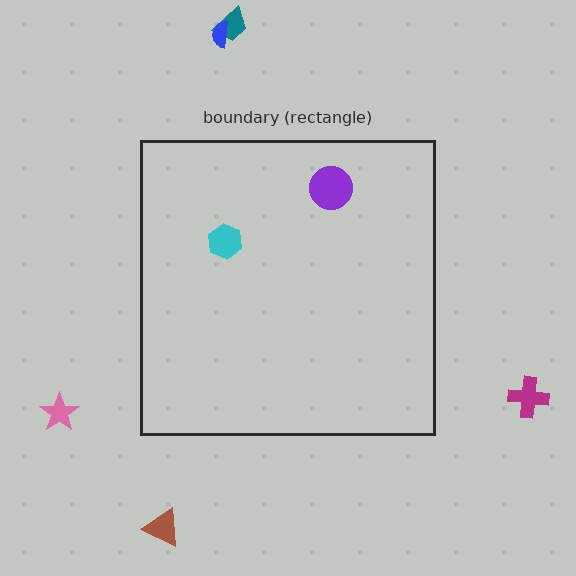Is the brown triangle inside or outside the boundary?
Outside.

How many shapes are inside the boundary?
2 inside, 5 outside.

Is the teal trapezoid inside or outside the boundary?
Outside.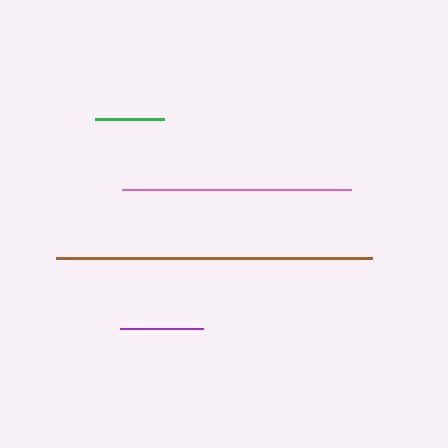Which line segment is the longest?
The brown line is the longest at approximately 316 pixels.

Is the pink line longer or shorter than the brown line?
The brown line is longer than the pink line.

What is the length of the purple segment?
The purple segment is approximately 83 pixels long.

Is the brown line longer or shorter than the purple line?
The brown line is longer than the purple line.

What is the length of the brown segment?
The brown segment is approximately 316 pixels long.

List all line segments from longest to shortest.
From longest to shortest: brown, pink, purple, green.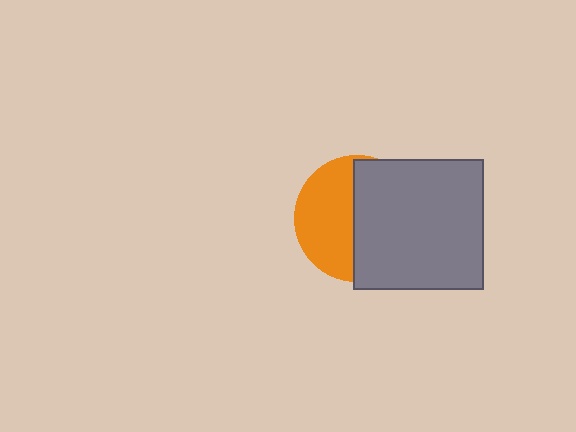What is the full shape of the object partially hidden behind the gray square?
The partially hidden object is an orange circle.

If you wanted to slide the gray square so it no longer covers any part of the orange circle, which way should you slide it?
Slide it right — that is the most direct way to separate the two shapes.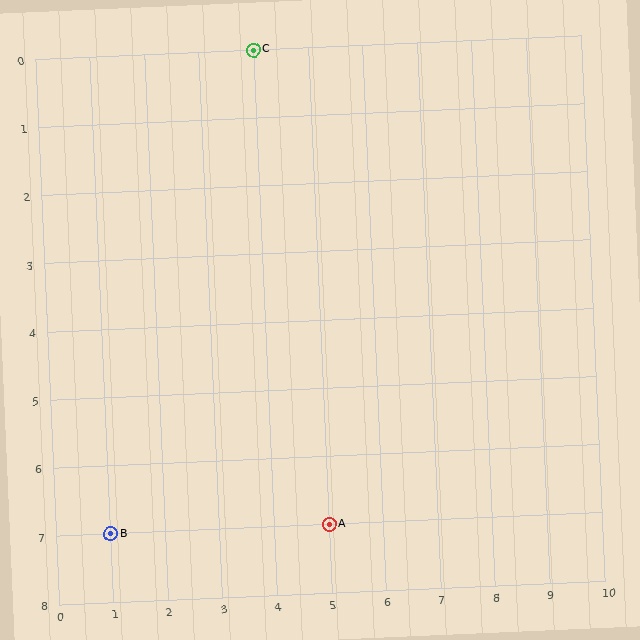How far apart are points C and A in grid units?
Points C and A are 1 column and 7 rows apart (about 7.1 grid units diagonally).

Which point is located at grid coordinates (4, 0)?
Point C is at (4, 0).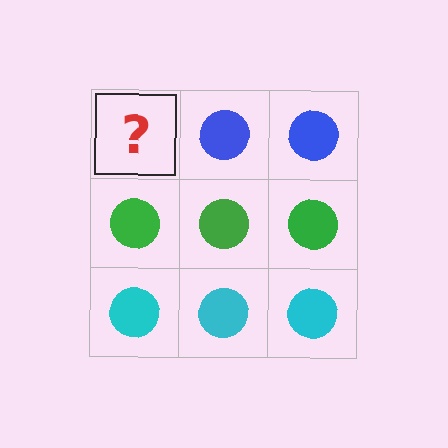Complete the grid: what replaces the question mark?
The question mark should be replaced with a blue circle.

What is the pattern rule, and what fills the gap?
The rule is that each row has a consistent color. The gap should be filled with a blue circle.